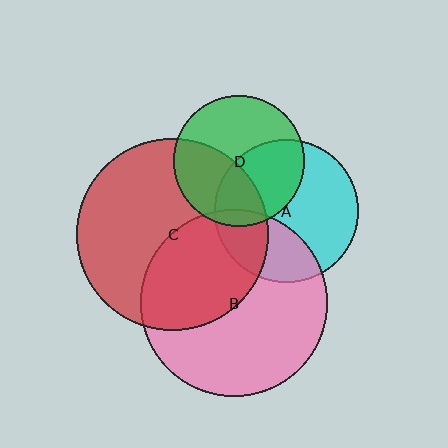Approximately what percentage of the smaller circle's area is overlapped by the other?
Approximately 25%.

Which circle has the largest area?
Circle C (red).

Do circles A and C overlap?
Yes.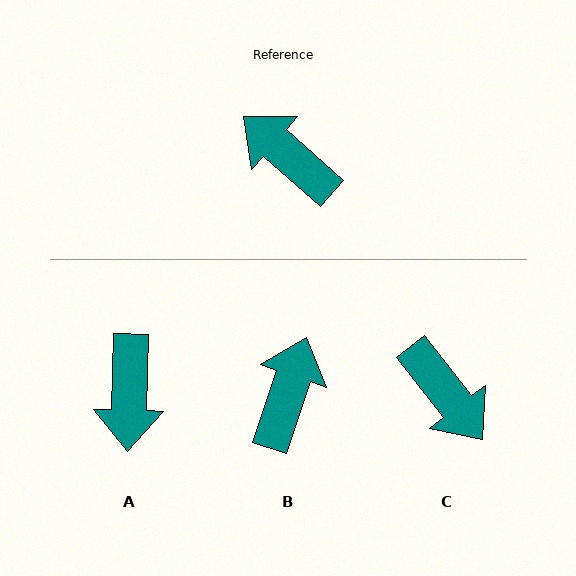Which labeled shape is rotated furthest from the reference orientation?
C, about 169 degrees away.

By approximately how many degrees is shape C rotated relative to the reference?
Approximately 169 degrees counter-clockwise.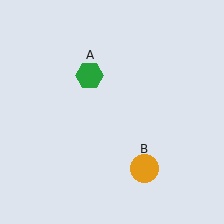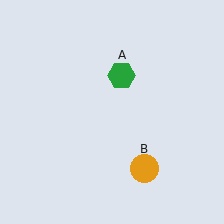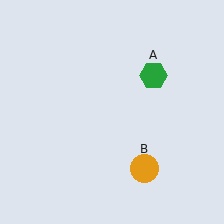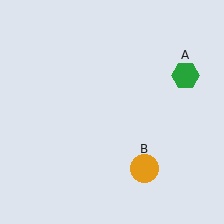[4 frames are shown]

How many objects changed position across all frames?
1 object changed position: green hexagon (object A).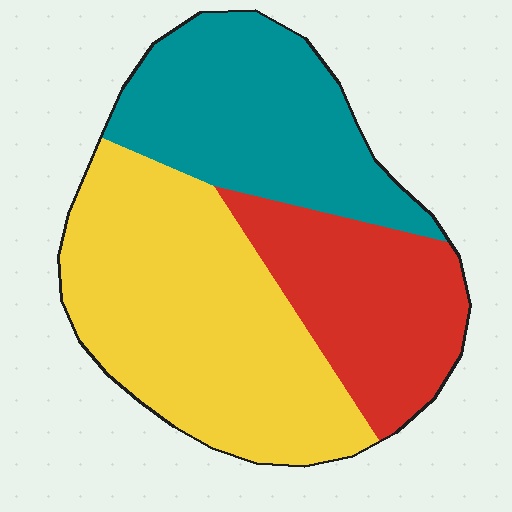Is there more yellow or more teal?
Yellow.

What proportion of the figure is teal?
Teal covers about 30% of the figure.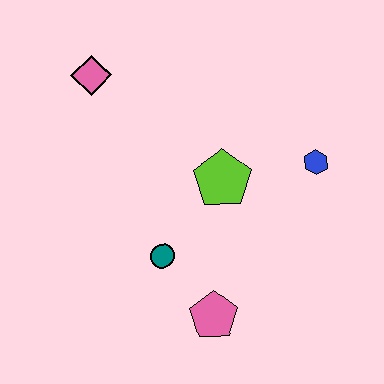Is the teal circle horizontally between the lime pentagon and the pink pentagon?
No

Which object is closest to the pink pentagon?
The teal circle is closest to the pink pentagon.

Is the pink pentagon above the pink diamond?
No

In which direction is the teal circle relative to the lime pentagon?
The teal circle is below the lime pentagon.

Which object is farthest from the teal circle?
The pink diamond is farthest from the teal circle.